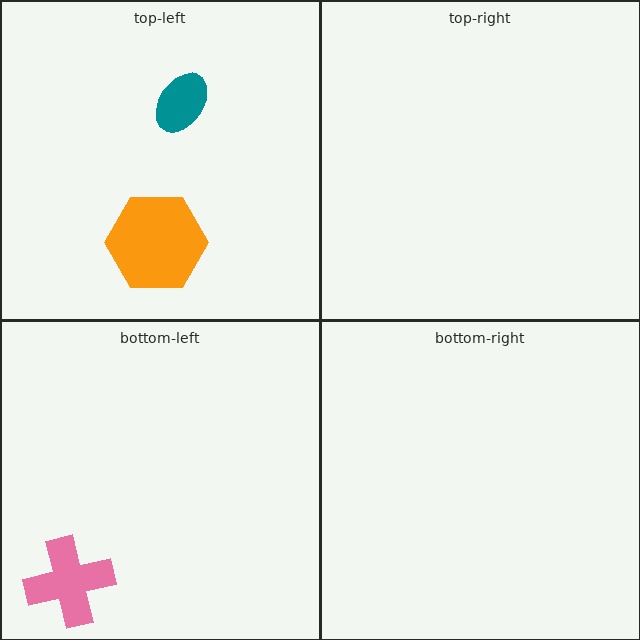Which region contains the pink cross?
The bottom-left region.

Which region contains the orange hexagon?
The top-left region.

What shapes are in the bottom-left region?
The pink cross.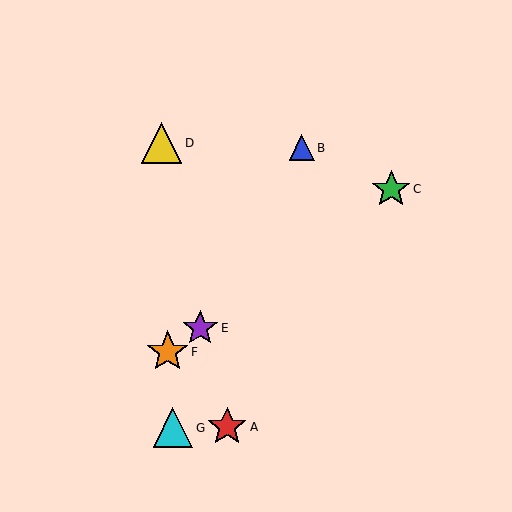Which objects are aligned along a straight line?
Objects C, E, F are aligned along a straight line.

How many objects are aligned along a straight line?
3 objects (C, E, F) are aligned along a straight line.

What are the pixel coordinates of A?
Object A is at (227, 427).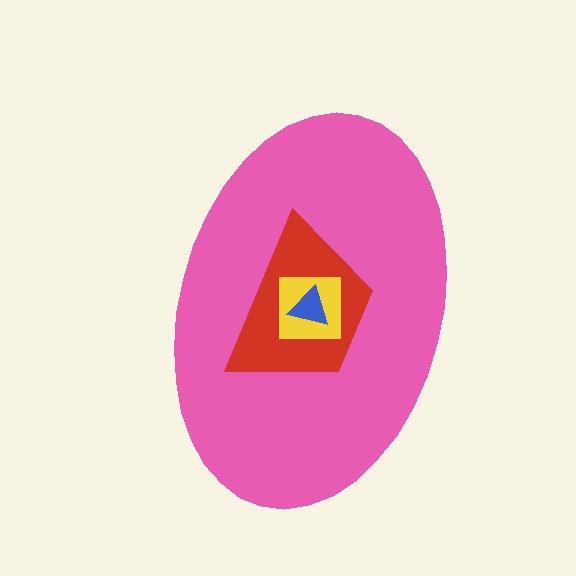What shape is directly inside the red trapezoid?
The yellow square.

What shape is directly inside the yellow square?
The blue triangle.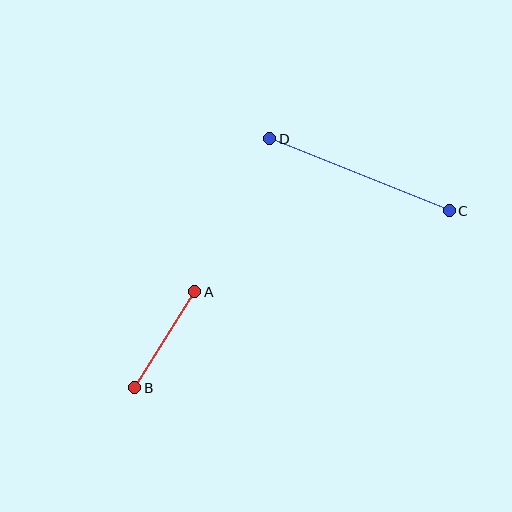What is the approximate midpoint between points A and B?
The midpoint is at approximately (165, 340) pixels.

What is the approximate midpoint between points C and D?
The midpoint is at approximately (360, 175) pixels.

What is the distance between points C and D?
The distance is approximately 194 pixels.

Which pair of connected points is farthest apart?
Points C and D are farthest apart.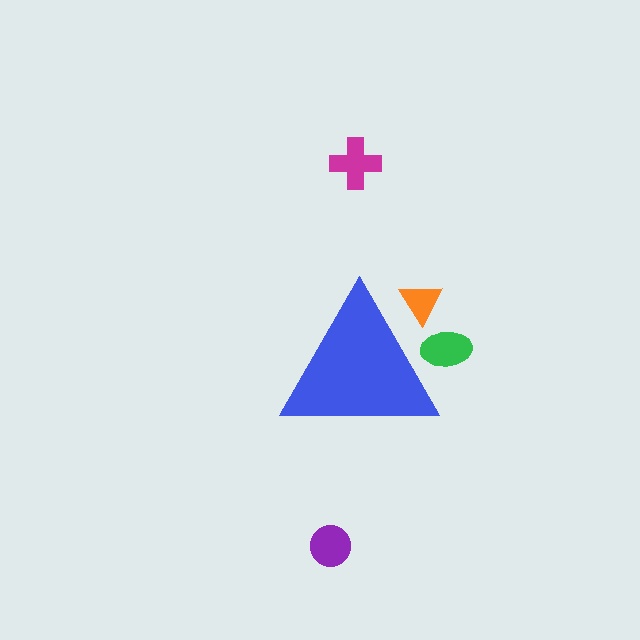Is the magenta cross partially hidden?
No, the magenta cross is fully visible.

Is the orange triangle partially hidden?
Yes, the orange triangle is partially hidden behind the blue triangle.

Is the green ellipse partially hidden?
Yes, the green ellipse is partially hidden behind the blue triangle.